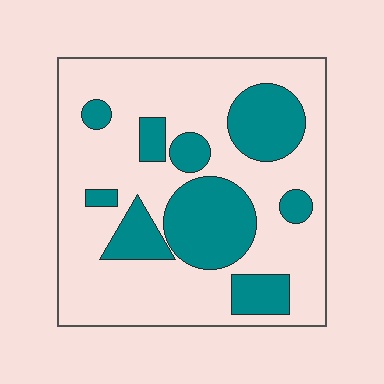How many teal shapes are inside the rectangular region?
9.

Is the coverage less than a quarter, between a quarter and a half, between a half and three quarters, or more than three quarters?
Between a quarter and a half.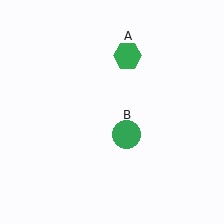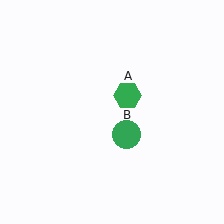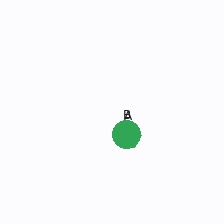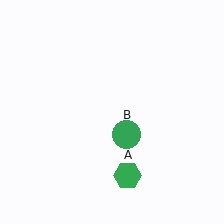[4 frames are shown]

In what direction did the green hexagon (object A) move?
The green hexagon (object A) moved down.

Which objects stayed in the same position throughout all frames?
Green circle (object B) remained stationary.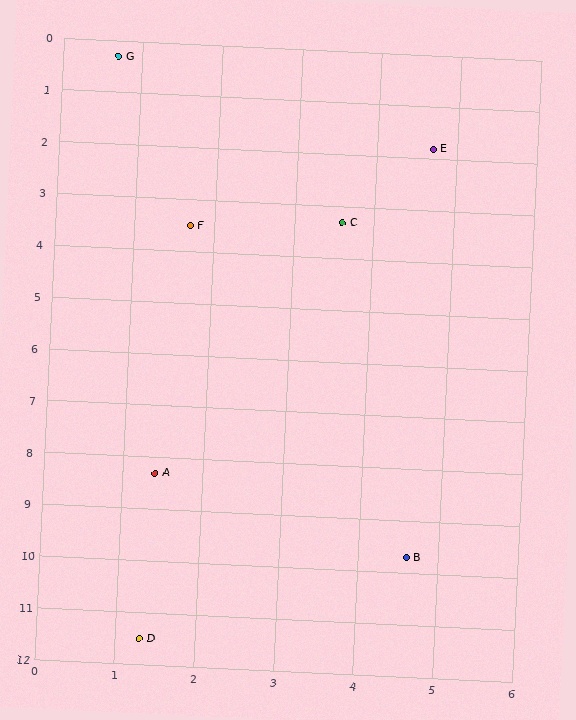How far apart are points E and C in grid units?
Points E and C are about 1.9 grid units apart.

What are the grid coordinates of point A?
Point A is at approximately (1.4, 8.3).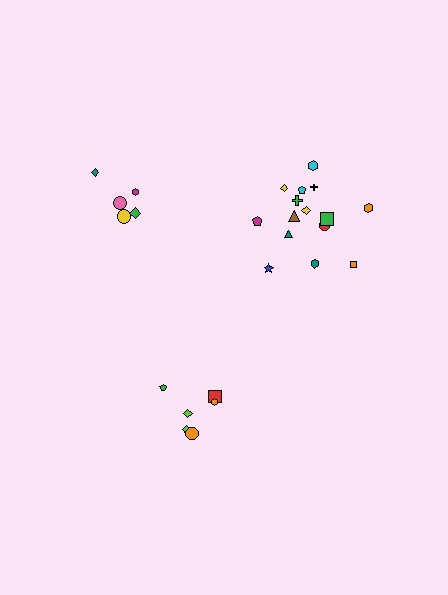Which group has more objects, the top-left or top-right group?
The top-right group.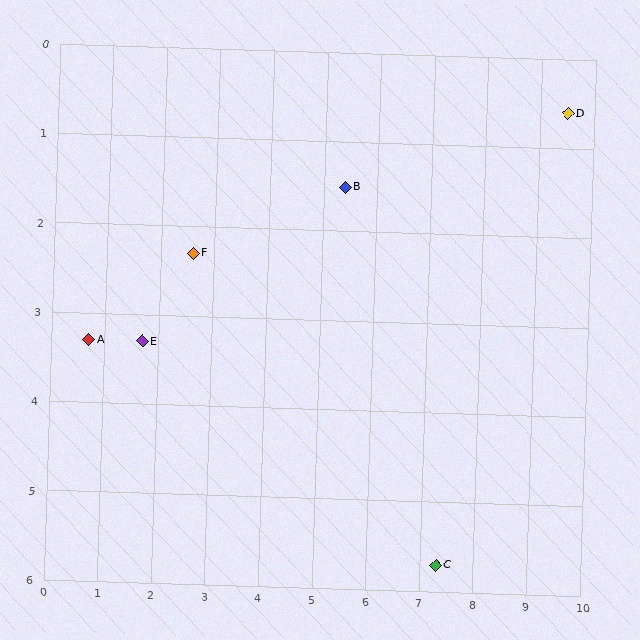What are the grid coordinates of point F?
Point F is at approximately (2.6, 2.3).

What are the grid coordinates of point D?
Point D is at approximately (9.5, 0.6).